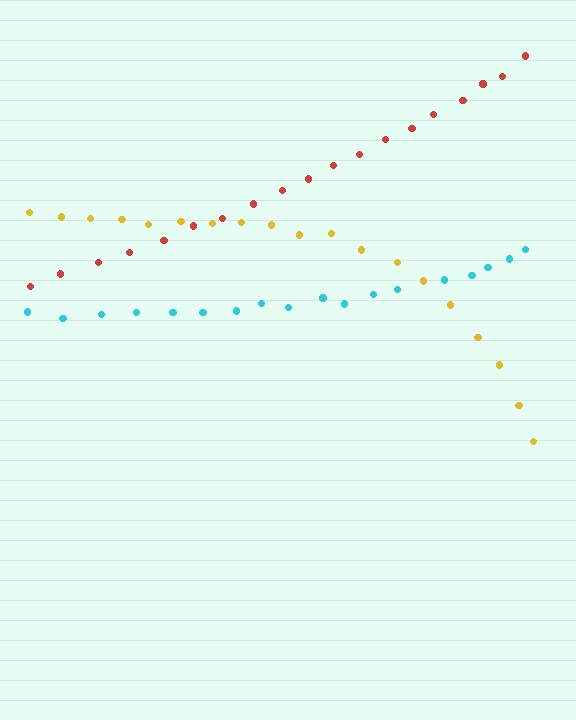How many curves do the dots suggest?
There are 3 distinct paths.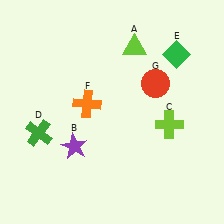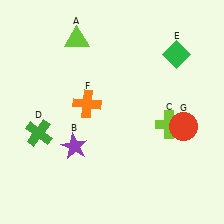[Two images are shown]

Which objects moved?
The objects that moved are: the lime triangle (A), the red circle (G).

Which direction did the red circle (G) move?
The red circle (G) moved down.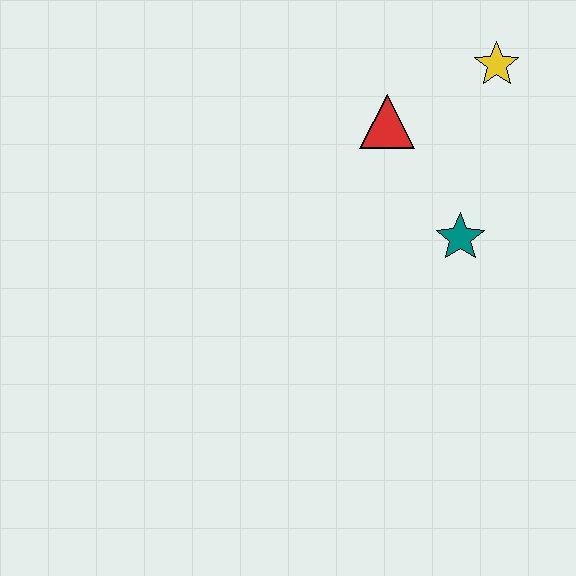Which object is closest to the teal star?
The red triangle is closest to the teal star.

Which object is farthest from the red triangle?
The teal star is farthest from the red triangle.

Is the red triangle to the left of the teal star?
Yes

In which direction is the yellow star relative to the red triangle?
The yellow star is to the right of the red triangle.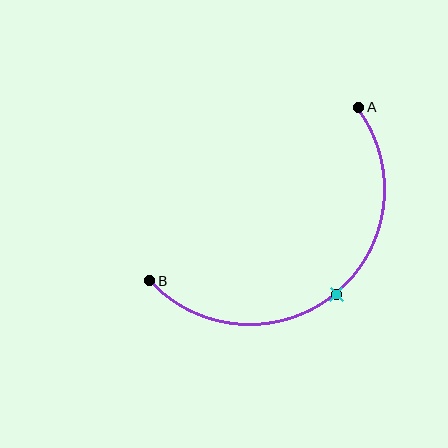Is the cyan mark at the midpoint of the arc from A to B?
Yes. The cyan mark lies on the arc at equal arc-length from both A and B — it is the arc midpoint.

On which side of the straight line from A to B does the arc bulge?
The arc bulges below and to the right of the straight line connecting A and B.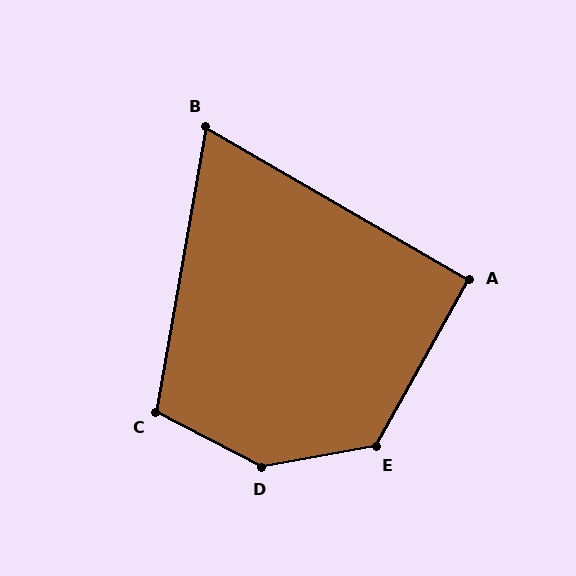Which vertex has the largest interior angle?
D, at approximately 142 degrees.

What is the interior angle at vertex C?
Approximately 108 degrees (obtuse).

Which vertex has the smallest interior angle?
B, at approximately 70 degrees.